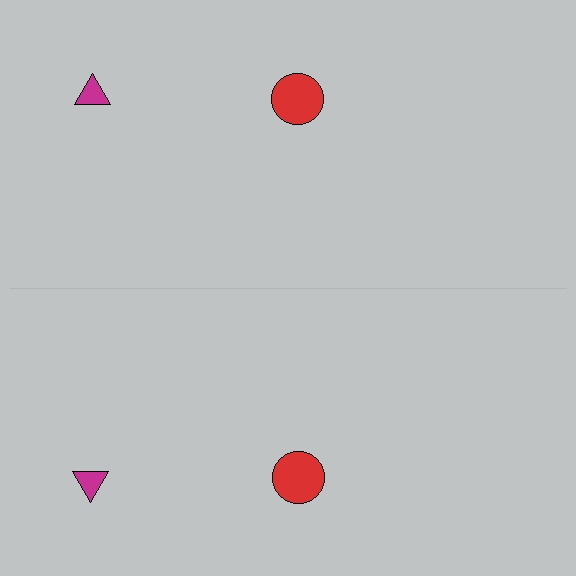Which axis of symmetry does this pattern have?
The pattern has a horizontal axis of symmetry running through the center of the image.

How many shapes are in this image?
There are 4 shapes in this image.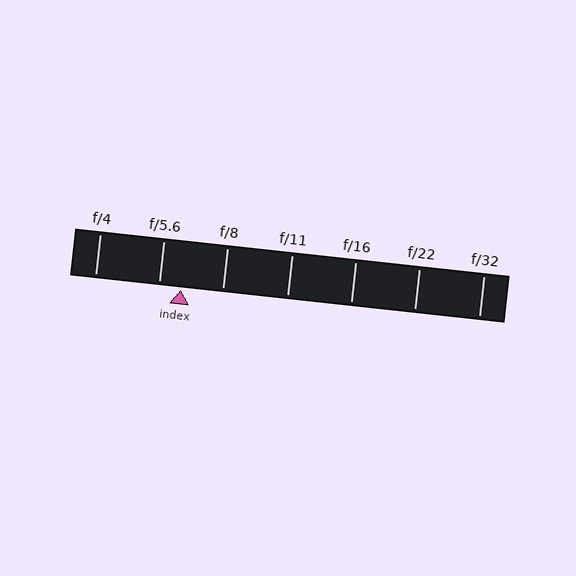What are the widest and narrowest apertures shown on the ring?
The widest aperture shown is f/4 and the narrowest is f/32.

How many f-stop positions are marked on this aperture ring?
There are 7 f-stop positions marked.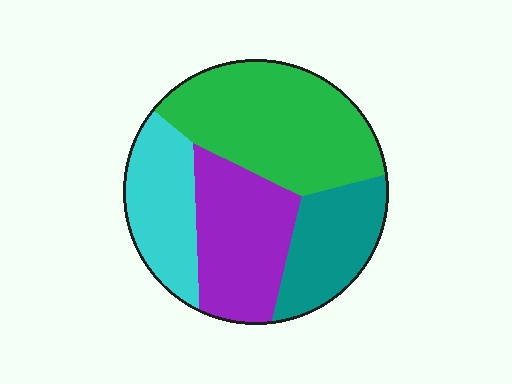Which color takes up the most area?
Green, at roughly 35%.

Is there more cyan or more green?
Green.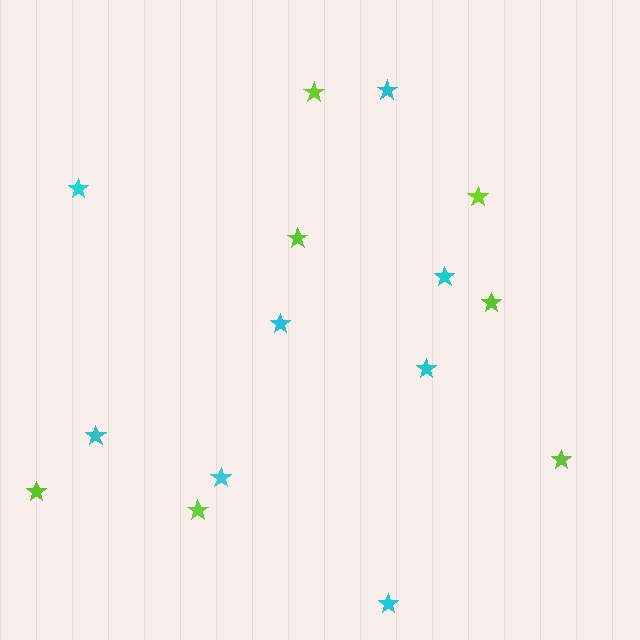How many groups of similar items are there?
There are 2 groups: one group of lime stars (7) and one group of cyan stars (8).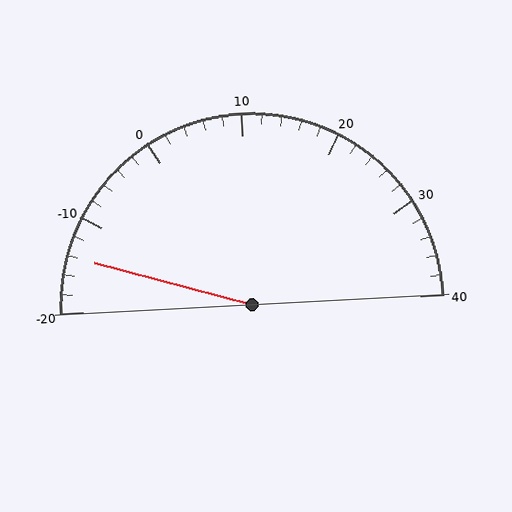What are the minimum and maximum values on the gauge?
The gauge ranges from -20 to 40.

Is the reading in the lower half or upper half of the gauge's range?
The reading is in the lower half of the range (-20 to 40).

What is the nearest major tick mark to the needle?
The nearest major tick mark is -10.